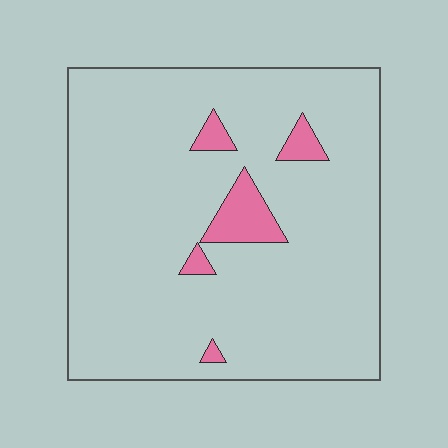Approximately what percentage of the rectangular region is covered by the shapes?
Approximately 5%.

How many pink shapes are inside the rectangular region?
5.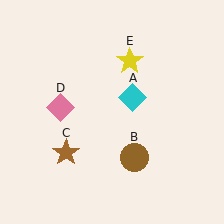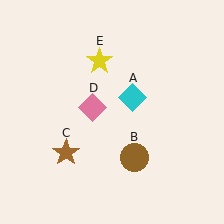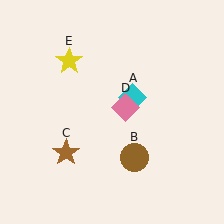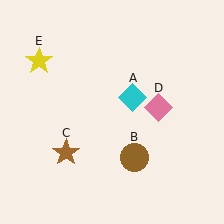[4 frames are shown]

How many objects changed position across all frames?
2 objects changed position: pink diamond (object D), yellow star (object E).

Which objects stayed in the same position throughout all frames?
Cyan diamond (object A) and brown circle (object B) and brown star (object C) remained stationary.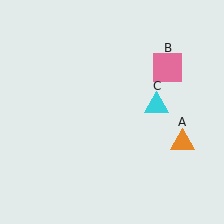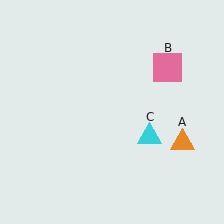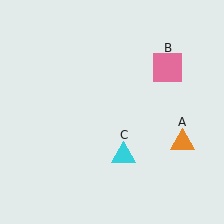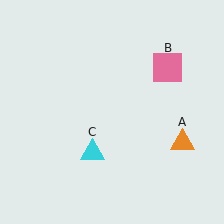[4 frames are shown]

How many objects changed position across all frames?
1 object changed position: cyan triangle (object C).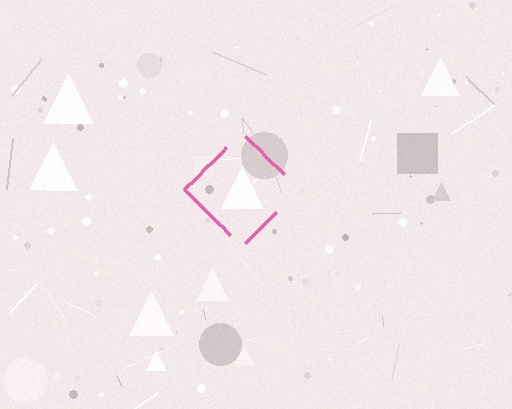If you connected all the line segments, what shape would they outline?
They would outline a diamond.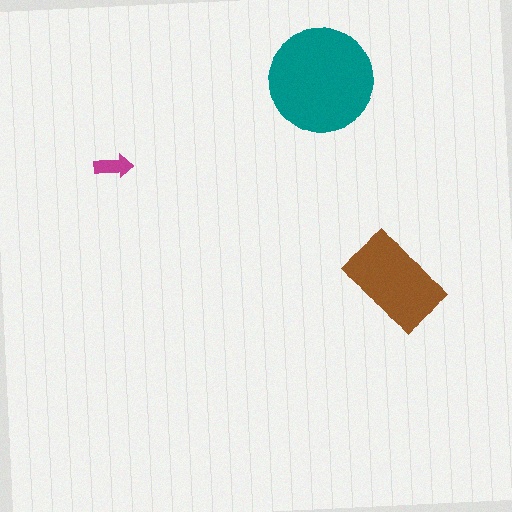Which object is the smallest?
The magenta arrow.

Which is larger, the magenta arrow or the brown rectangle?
The brown rectangle.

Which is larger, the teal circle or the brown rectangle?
The teal circle.